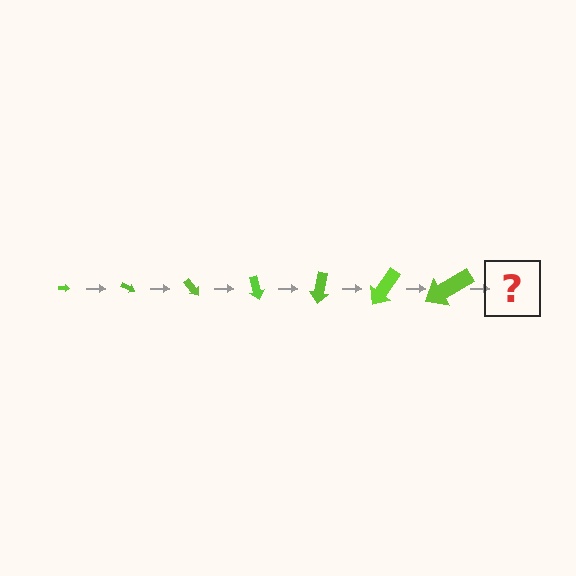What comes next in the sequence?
The next element should be an arrow, larger than the previous one and rotated 175 degrees from the start.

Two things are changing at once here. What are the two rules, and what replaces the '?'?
The two rules are that the arrow grows larger each step and it rotates 25 degrees each step. The '?' should be an arrow, larger than the previous one and rotated 175 degrees from the start.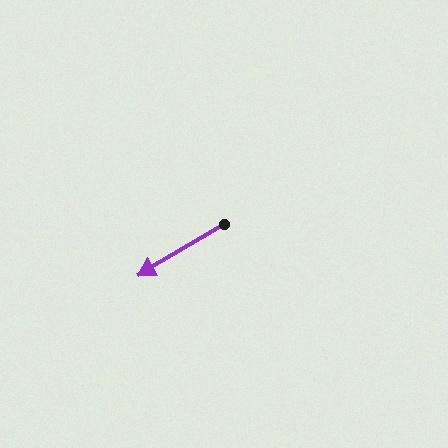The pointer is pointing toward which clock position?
Roughly 8 o'clock.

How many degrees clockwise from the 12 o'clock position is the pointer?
Approximately 239 degrees.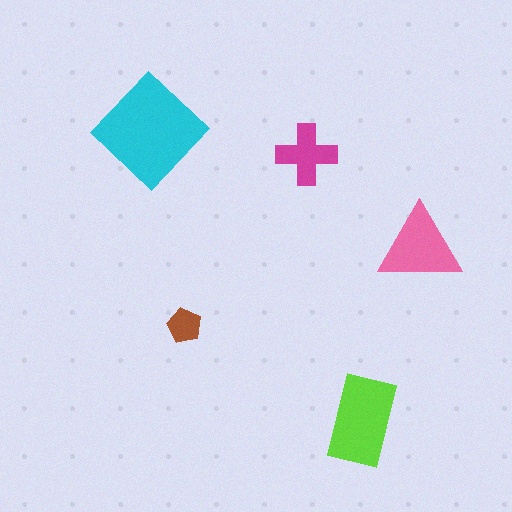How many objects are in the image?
There are 5 objects in the image.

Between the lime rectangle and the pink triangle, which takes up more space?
The lime rectangle.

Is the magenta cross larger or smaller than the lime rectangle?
Smaller.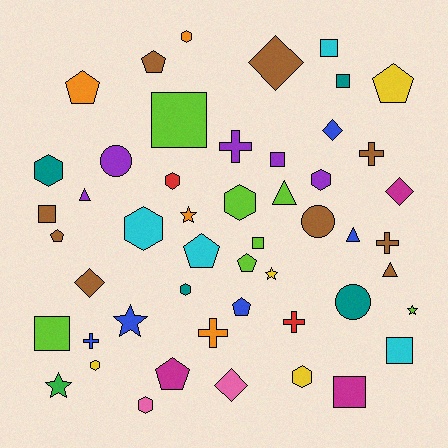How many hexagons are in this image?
There are 10 hexagons.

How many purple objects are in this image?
There are 5 purple objects.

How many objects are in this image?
There are 50 objects.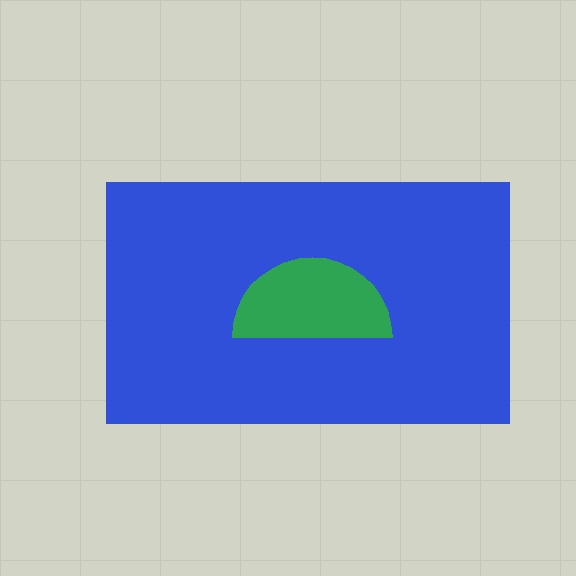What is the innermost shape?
The green semicircle.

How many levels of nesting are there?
2.